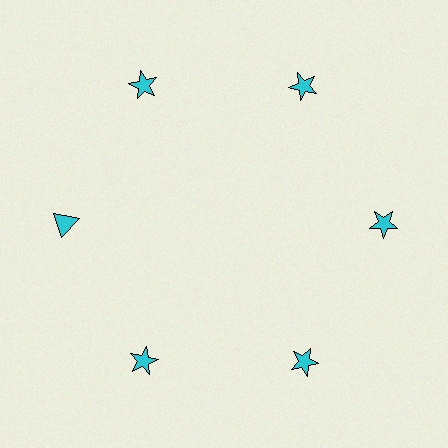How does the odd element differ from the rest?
It has a different shape: triangle instead of star.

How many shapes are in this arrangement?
There are 6 shapes arranged in a ring pattern.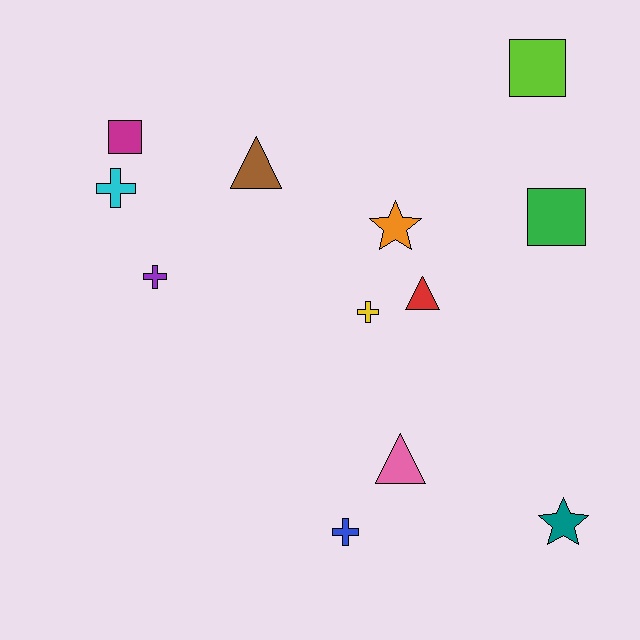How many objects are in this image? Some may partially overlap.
There are 12 objects.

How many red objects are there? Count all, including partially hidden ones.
There is 1 red object.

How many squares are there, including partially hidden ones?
There are 3 squares.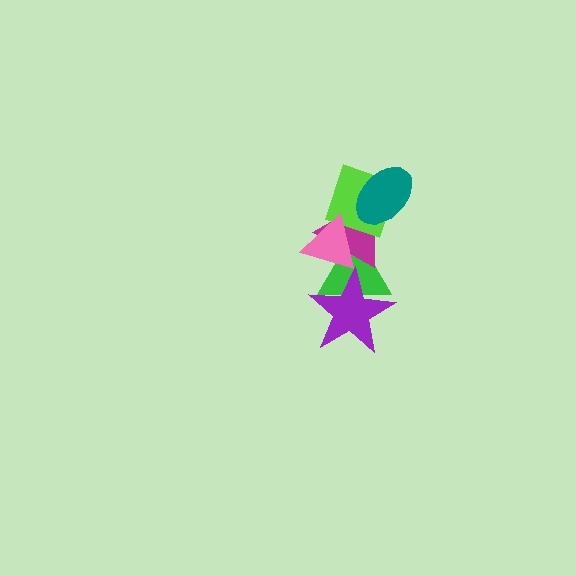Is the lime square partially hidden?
Yes, it is partially covered by another shape.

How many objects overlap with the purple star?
2 objects overlap with the purple star.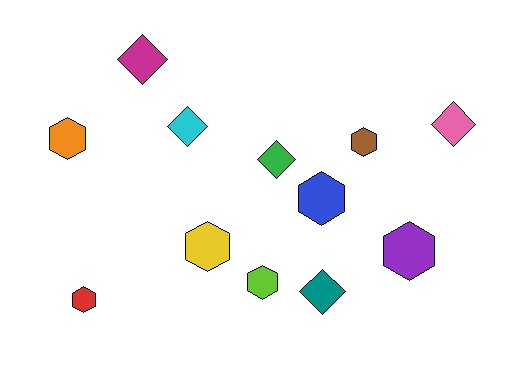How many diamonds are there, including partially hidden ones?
There are 5 diamonds.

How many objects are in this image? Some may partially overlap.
There are 12 objects.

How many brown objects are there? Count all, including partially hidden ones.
There is 1 brown object.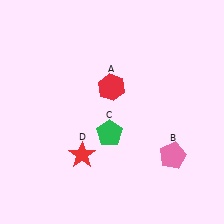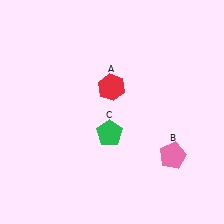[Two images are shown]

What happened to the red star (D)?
The red star (D) was removed in Image 2. It was in the bottom-left area of Image 1.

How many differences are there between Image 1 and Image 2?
There is 1 difference between the two images.